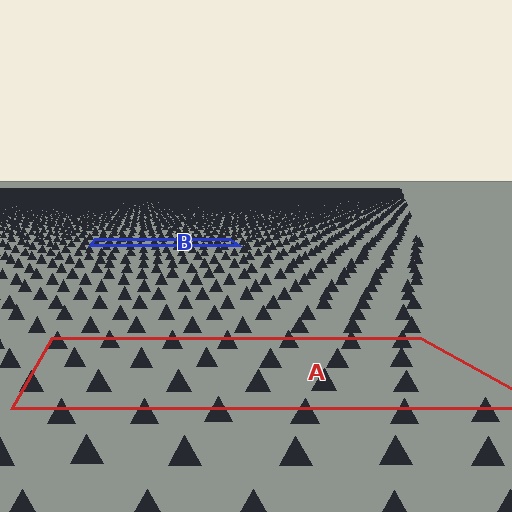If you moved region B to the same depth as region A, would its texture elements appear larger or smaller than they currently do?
They would appear larger. At a closer depth, the same texture elements are projected at a bigger on-screen size.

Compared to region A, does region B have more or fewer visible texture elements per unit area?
Region B has more texture elements per unit area — they are packed more densely because it is farther away.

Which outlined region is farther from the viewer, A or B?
Region B is farther from the viewer — the texture elements inside it appear smaller and more densely packed.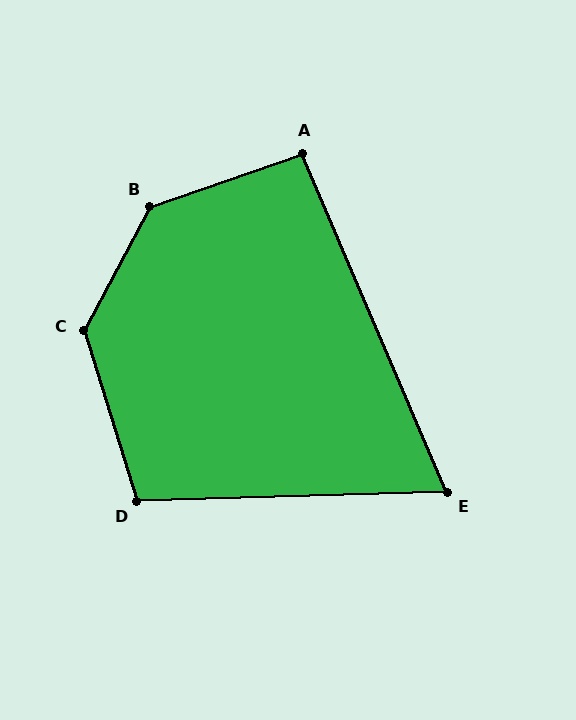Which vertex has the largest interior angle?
B, at approximately 137 degrees.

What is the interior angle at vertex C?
Approximately 134 degrees (obtuse).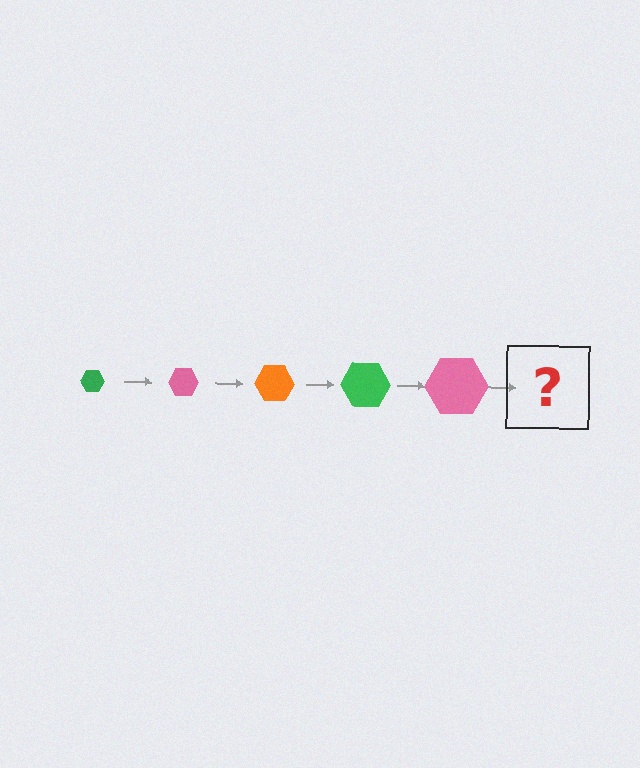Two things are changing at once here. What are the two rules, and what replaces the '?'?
The two rules are that the hexagon grows larger each step and the color cycles through green, pink, and orange. The '?' should be an orange hexagon, larger than the previous one.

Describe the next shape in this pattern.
It should be an orange hexagon, larger than the previous one.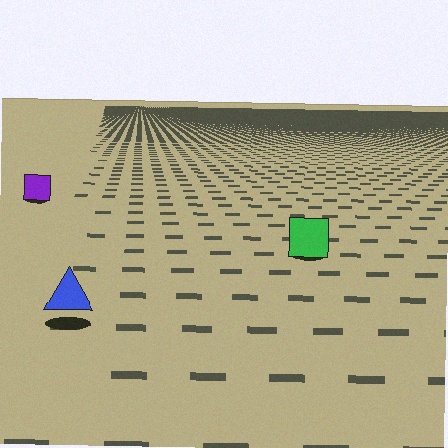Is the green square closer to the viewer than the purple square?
Yes. The green square is closer — you can tell from the texture gradient: the ground texture is coarser near it.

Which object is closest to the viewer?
The blue triangle is closest. The texture marks near it are larger and more spread out.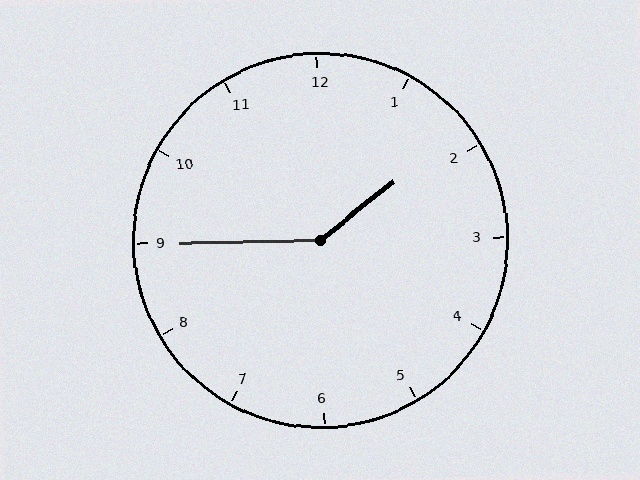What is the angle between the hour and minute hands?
Approximately 142 degrees.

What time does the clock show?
1:45.